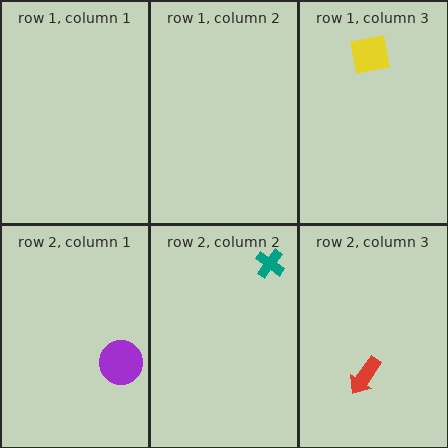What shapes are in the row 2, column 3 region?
The red arrow.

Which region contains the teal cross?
The row 2, column 2 region.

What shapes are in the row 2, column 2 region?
The teal cross.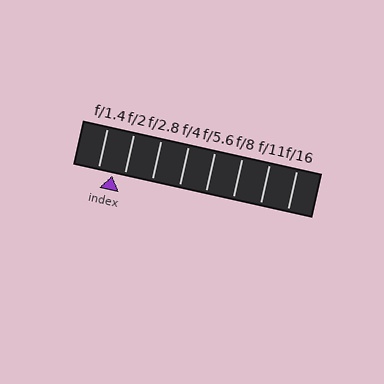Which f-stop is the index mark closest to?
The index mark is closest to f/2.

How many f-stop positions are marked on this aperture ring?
There are 8 f-stop positions marked.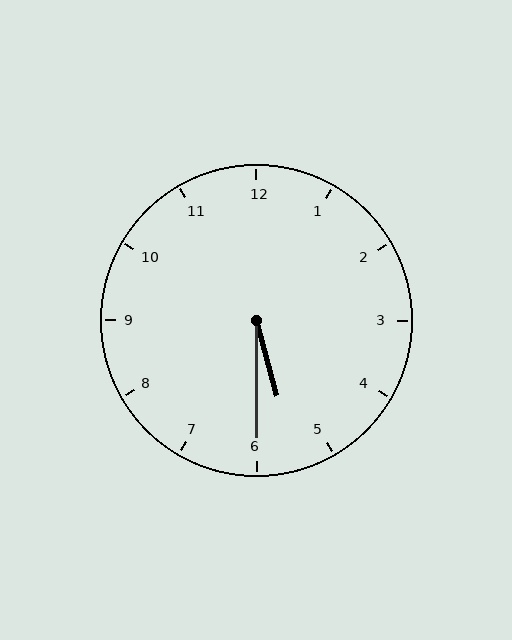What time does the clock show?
5:30.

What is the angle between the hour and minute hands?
Approximately 15 degrees.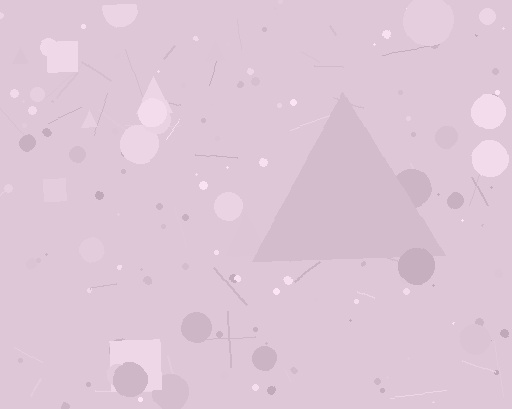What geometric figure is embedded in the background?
A triangle is embedded in the background.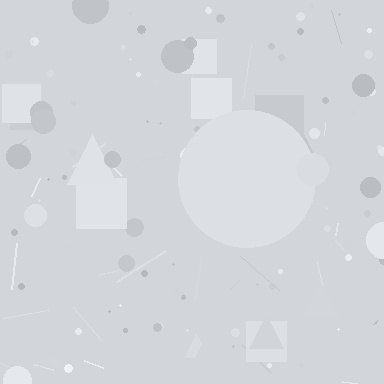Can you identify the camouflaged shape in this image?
The camouflaged shape is a circle.